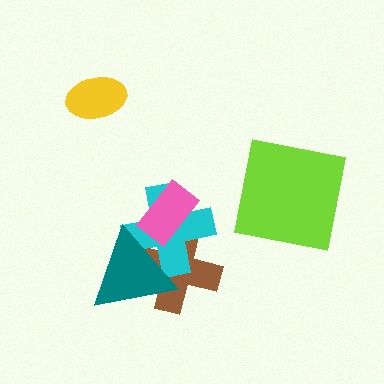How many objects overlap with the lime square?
0 objects overlap with the lime square.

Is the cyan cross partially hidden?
Yes, it is partially covered by another shape.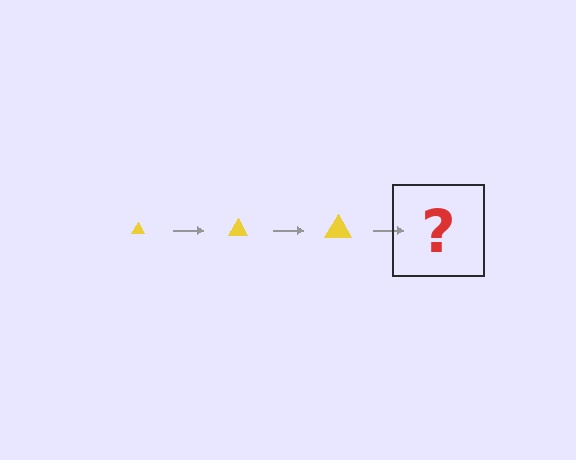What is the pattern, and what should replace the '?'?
The pattern is that the triangle gets progressively larger each step. The '?' should be a yellow triangle, larger than the previous one.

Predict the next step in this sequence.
The next step is a yellow triangle, larger than the previous one.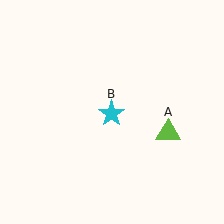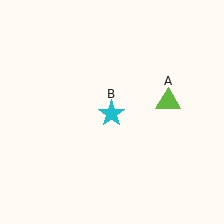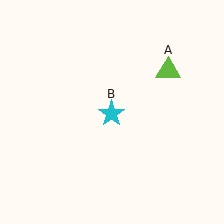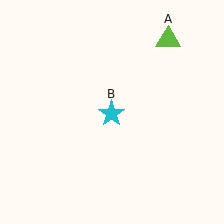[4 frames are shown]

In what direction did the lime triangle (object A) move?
The lime triangle (object A) moved up.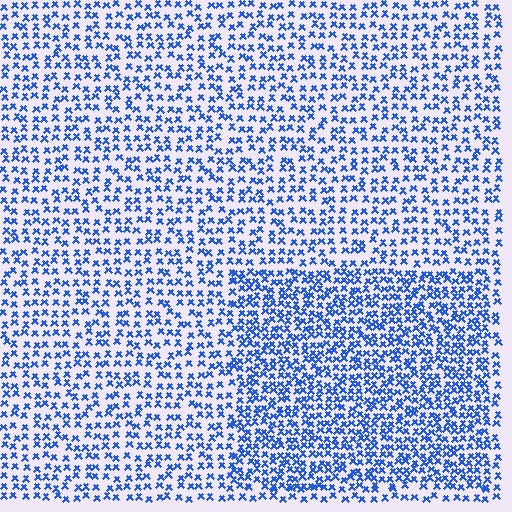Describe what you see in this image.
The image contains small blue elements arranged at two different densities. A rectangle-shaped region is visible where the elements are more densely packed than the surrounding area.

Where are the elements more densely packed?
The elements are more densely packed inside the rectangle boundary.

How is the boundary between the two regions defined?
The boundary is defined by a change in element density (approximately 1.7x ratio). All elements are the same color, size, and shape.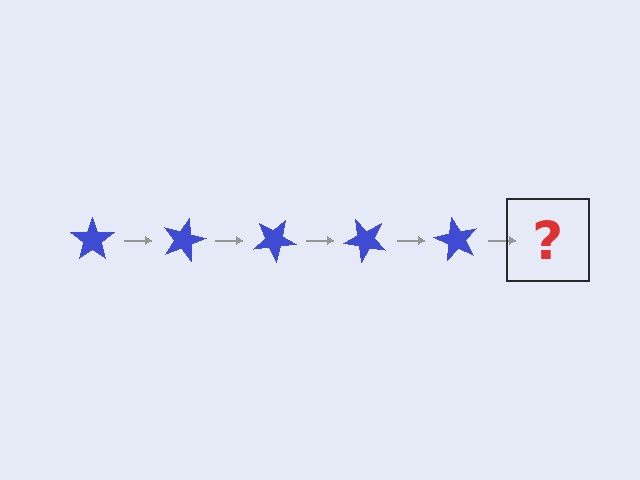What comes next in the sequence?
The next element should be a blue star rotated 75 degrees.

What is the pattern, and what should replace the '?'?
The pattern is that the star rotates 15 degrees each step. The '?' should be a blue star rotated 75 degrees.